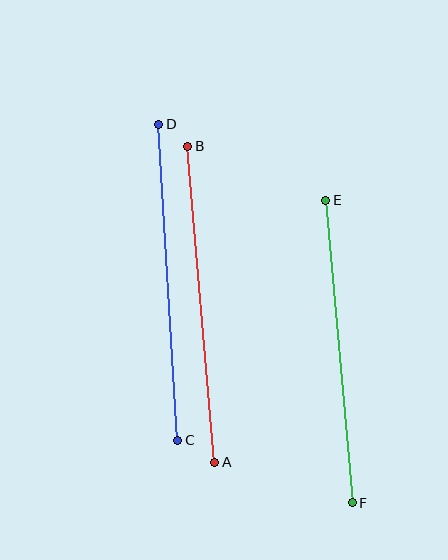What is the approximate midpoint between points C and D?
The midpoint is at approximately (168, 282) pixels.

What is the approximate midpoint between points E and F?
The midpoint is at approximately (339, 352) pixels.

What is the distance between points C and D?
The distance is approximately 316 pixels.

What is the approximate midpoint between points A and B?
The midpoint is at approximately (201, 304) pixels.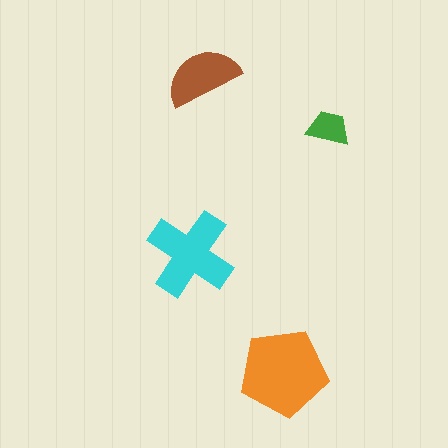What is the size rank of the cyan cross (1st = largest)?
2nd.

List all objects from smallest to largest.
The green trapezoid, the brown semicircle, the cyan cross, the orange pentagon.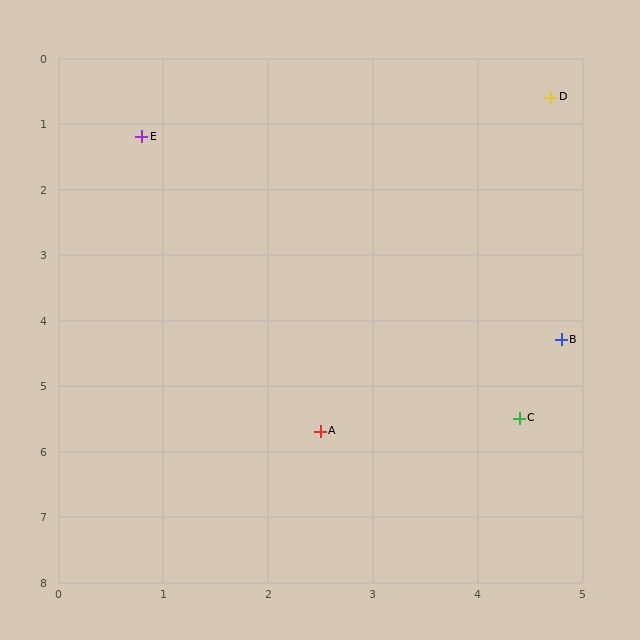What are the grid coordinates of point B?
Point B is at approximately (4.8, 4.3).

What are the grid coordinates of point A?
Point A is at approximately (2.5, 5.7).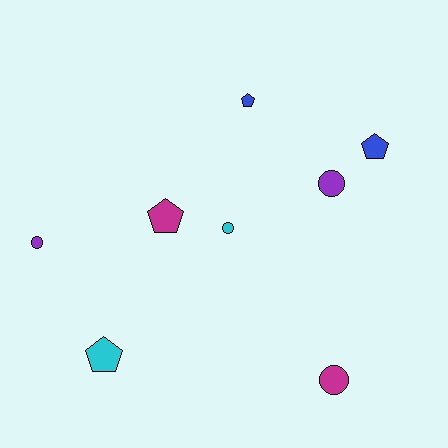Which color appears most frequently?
Magenta, with 2 objects.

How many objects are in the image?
There are 8 objects.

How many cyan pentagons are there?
There is 1 cyan pentagon.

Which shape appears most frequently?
Circle, with 4 objects.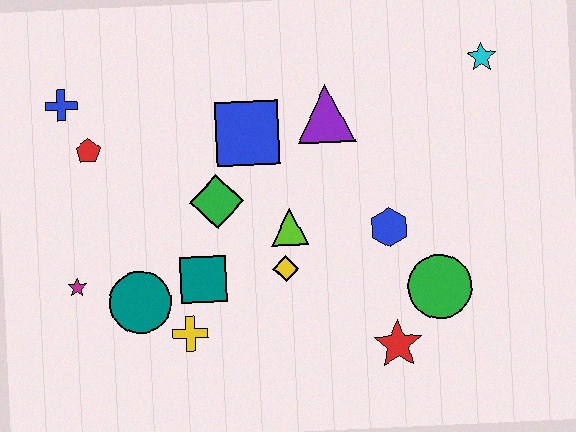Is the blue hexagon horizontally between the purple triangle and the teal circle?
No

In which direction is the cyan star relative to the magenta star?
The cyan star is to the right of the magenta star.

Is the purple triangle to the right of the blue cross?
Yes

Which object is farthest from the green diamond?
The cyan star is farthest from the green diamond.